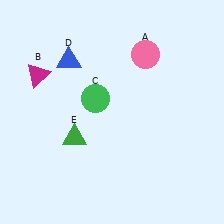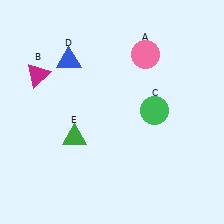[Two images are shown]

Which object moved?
The green circle (C) moved right.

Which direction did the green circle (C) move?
The green circle (C) moved right.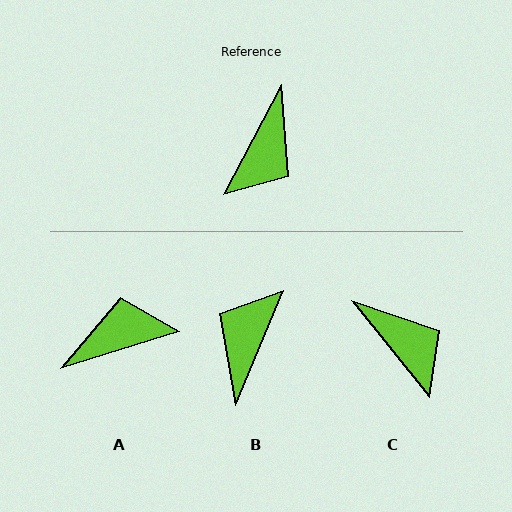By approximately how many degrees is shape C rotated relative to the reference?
Approximately 67 degrees counter-clockwise.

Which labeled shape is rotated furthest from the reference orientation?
B, about 174 degrees away.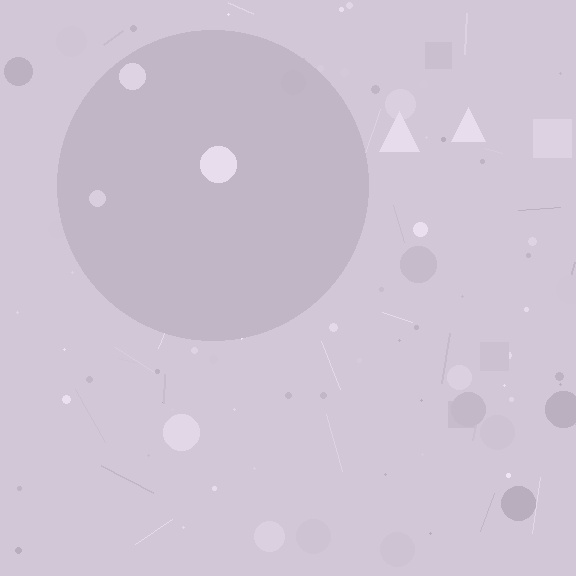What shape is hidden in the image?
A circle is hidden in the image.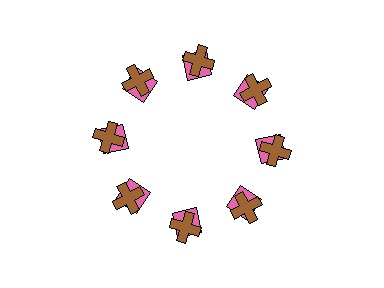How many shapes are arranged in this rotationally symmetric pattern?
There are 16 shapes, arranged in 8 groups of 2.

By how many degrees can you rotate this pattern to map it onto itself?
The pattern maps onto itself every 45 degrees of rotation.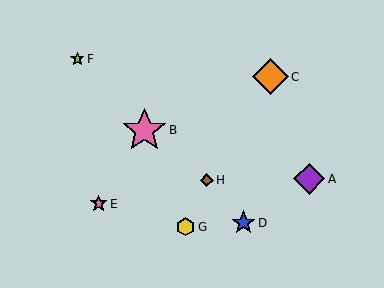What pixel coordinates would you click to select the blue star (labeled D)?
Click at (244, 223) to select the blue star D.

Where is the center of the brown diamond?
The center of the brown diamond is at (207, 180).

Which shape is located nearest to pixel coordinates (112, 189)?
The pink star (labeled E) at (99, 204) is nearest to that location.